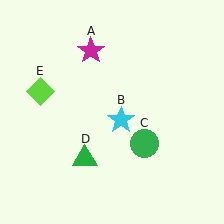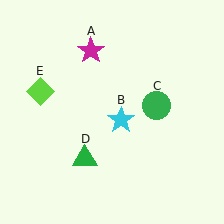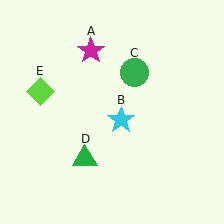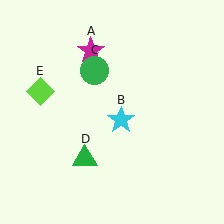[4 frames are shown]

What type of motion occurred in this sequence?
The green circle (object C) rotated counterclockwise around the center of the scene.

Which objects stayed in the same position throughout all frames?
Magenta star (object A) and cyan star (object B) and green triangle (object D) and lime diamond (object E) remained stationary.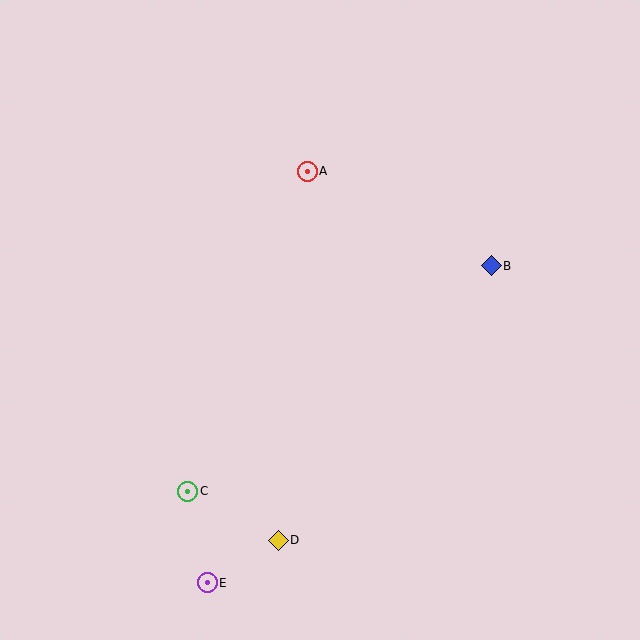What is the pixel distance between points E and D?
The distance between E and D is 82 pixels.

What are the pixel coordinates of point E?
Point E is at (207, 583).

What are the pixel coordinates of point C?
Point C is at (188, 491).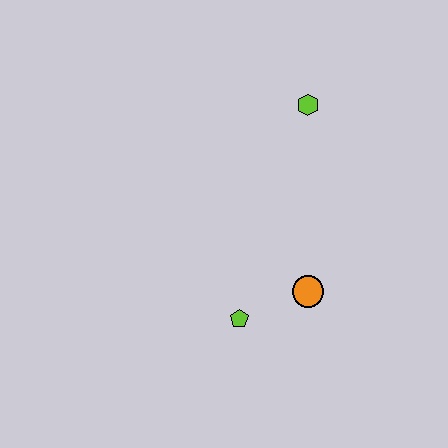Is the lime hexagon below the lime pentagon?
No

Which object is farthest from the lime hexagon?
The lime pentagon is farthest from the lime hexagon.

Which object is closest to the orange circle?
The lime pentagon is closest to the orange circle.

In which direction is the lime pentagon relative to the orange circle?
The lime pentagon is to the left of the orange circle.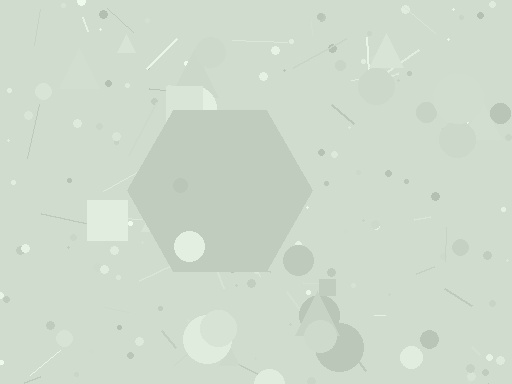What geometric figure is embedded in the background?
A hexagon is embedded in the background.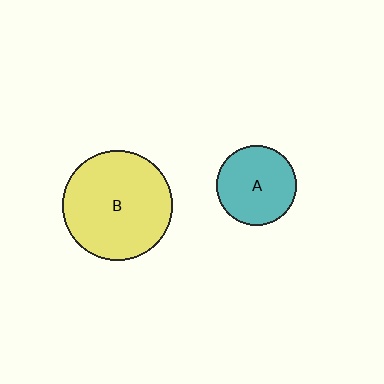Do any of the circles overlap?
No, none of the circles overlap.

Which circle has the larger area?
Circle B (yellow).